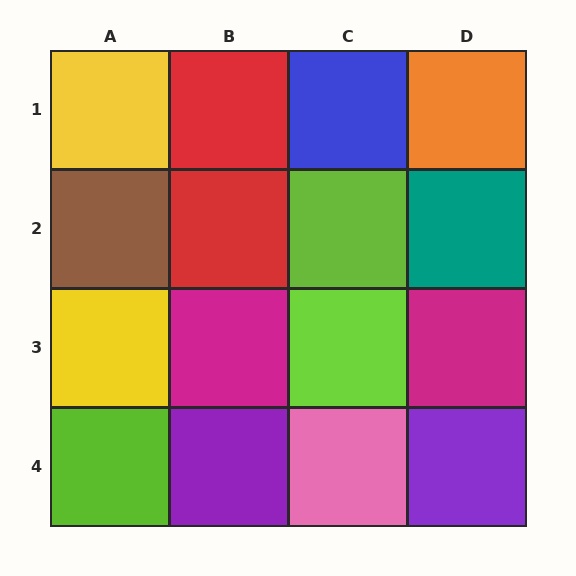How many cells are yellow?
2 cells are yellow.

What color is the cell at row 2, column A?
Brown.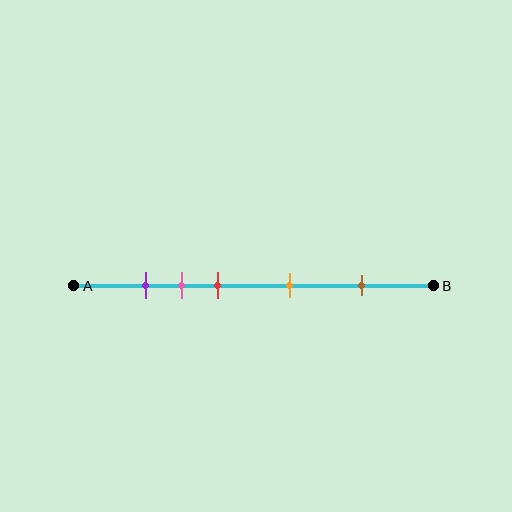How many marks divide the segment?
There are 5 marks dividing the segment.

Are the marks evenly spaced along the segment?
No, the marks are not evenly spaced.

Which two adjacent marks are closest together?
The purple and pink marks are the closest adjacent pair.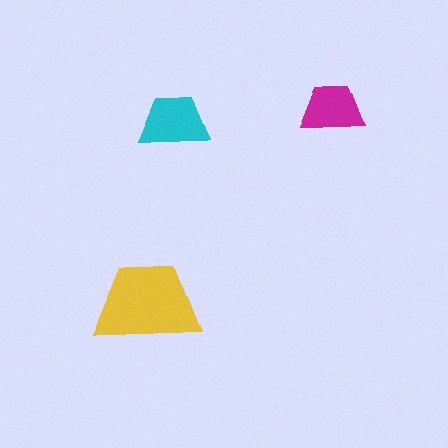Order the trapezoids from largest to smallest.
the yellow one, the cyan one, the magenta one.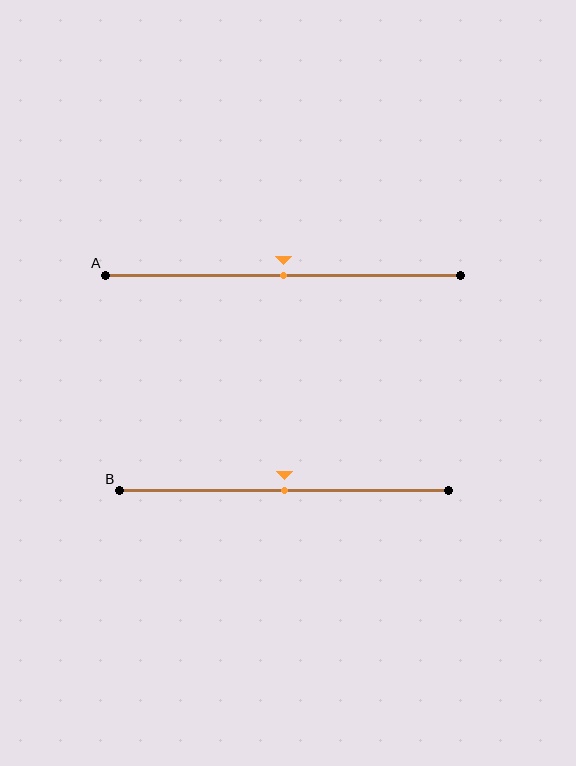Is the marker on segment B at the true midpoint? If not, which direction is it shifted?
Yes, the marker on segment B is at the true midpoint.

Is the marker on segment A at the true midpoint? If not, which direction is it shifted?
Yes, the marker on segment A is at the true midpoint.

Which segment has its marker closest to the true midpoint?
Segment A has its marker closest to the true midpoint.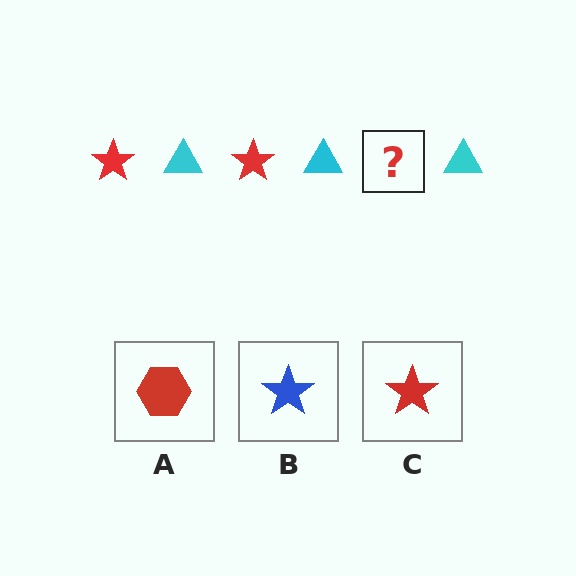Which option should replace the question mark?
Option C.